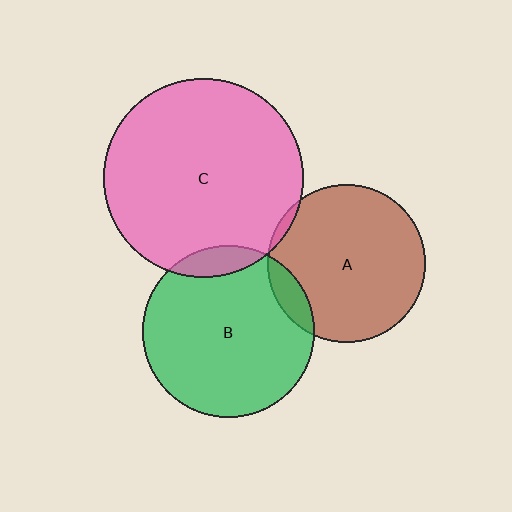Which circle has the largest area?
Circle C (pink).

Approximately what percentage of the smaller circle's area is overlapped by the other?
Approximately 10%.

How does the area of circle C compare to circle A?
Approximately 1.6 times.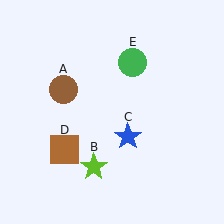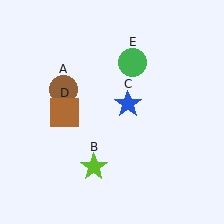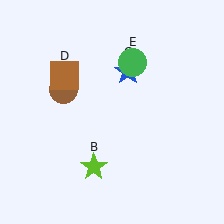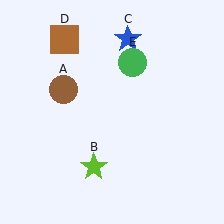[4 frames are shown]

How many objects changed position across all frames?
2 objects changed position: blue star (object C), brown square (object D).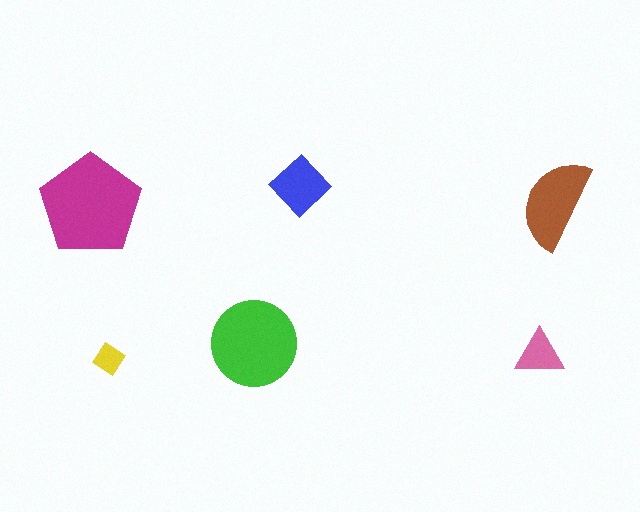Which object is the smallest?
The yellow diamond.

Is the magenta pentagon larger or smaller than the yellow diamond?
Larger.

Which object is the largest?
The magenta pentagon.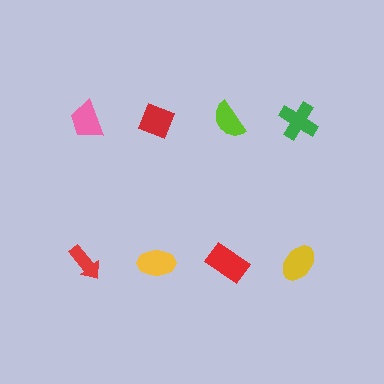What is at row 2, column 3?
A red rectangle.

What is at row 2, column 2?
A yellow ellipse.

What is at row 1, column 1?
A pink trapezoid.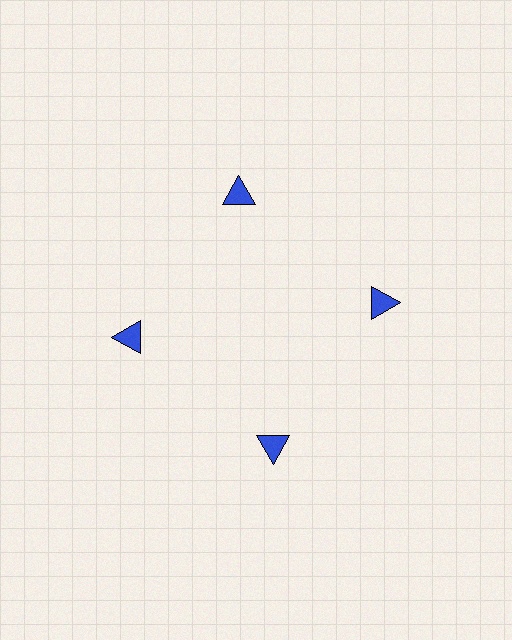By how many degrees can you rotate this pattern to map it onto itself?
The pattern maps onto itself every 90 degrees of rotation.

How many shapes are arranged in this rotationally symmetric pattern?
There are 4 shapes, arranged in 4 groups of 1.